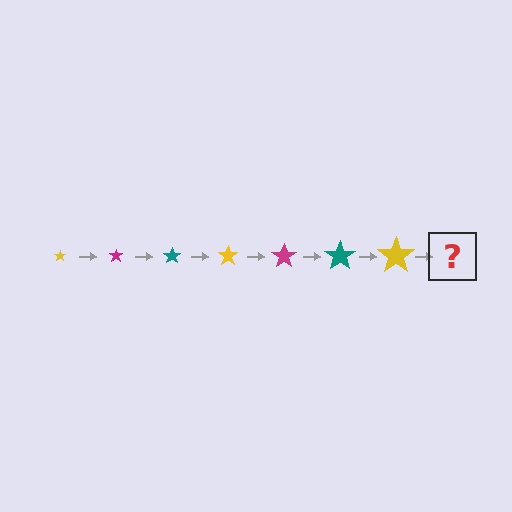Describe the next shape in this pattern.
It should be a magenta star, larger than the previous one.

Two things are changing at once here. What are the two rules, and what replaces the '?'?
The two rules are that the star grows larger each step and the color cycles through yellow, magenta, and teal. The '?' should be a magenta star, larger than the previous one.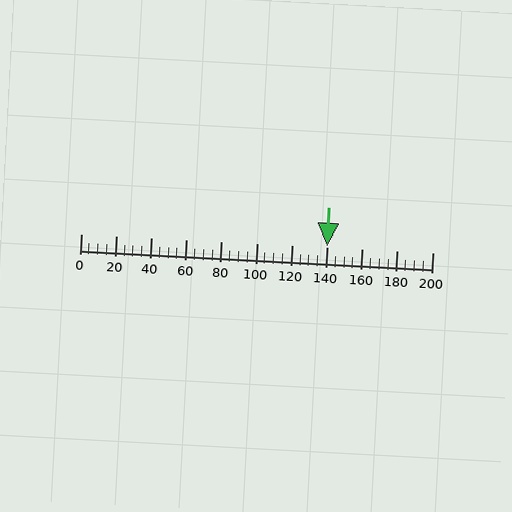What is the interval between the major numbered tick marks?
The major tick marks are spaced 20 units apart.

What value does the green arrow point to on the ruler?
The green arrow points to approximately 140.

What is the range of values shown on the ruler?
The ruler shows values from 0 to 200.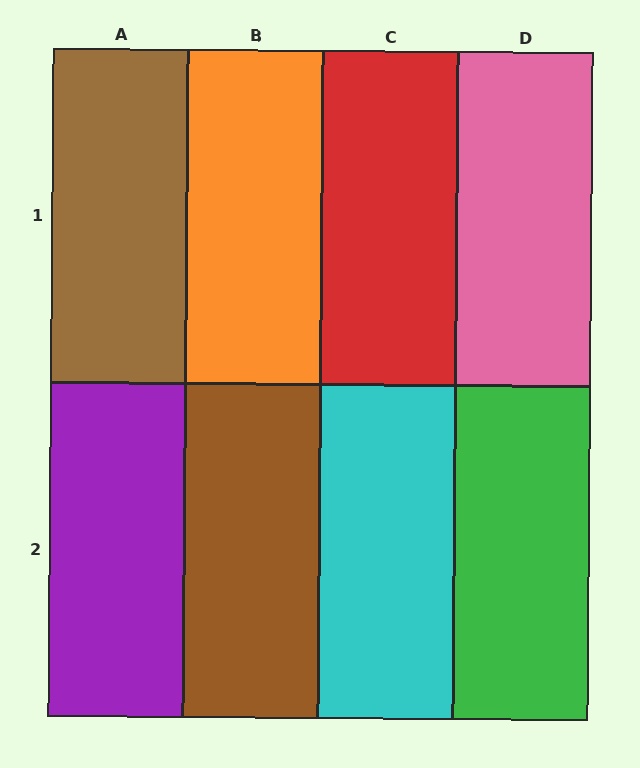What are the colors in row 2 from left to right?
Purple, brown, cyan, green.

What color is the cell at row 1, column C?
Red.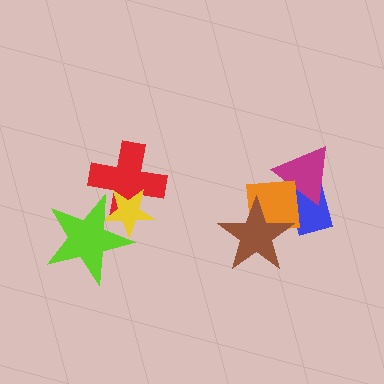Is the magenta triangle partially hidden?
Yes, it is partially covered by another shape.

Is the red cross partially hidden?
Yes, it is partially covered by another shape.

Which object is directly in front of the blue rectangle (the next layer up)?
The magenta triangle is directly in front of the blue rectangle.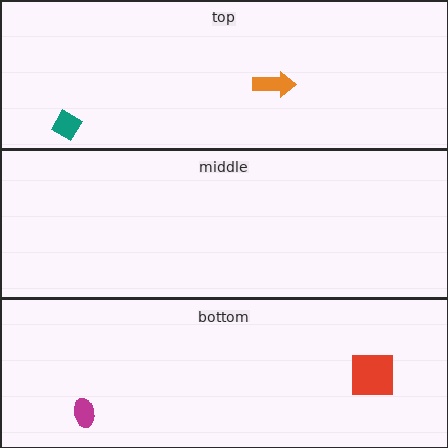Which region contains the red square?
The bottom region.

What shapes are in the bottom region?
The magenta ellipse, the red square.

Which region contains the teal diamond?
The top region.